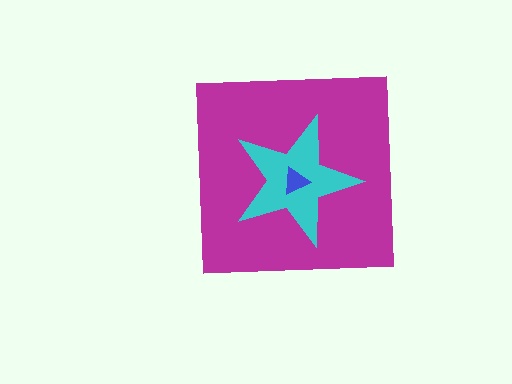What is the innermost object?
The blue triangle.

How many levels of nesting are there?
3.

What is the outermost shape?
The magenta square.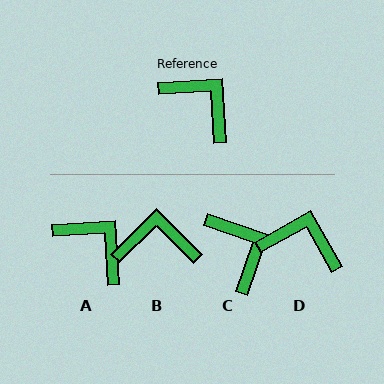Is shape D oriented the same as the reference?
No, it is off by about 26 degrees.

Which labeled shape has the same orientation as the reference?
A.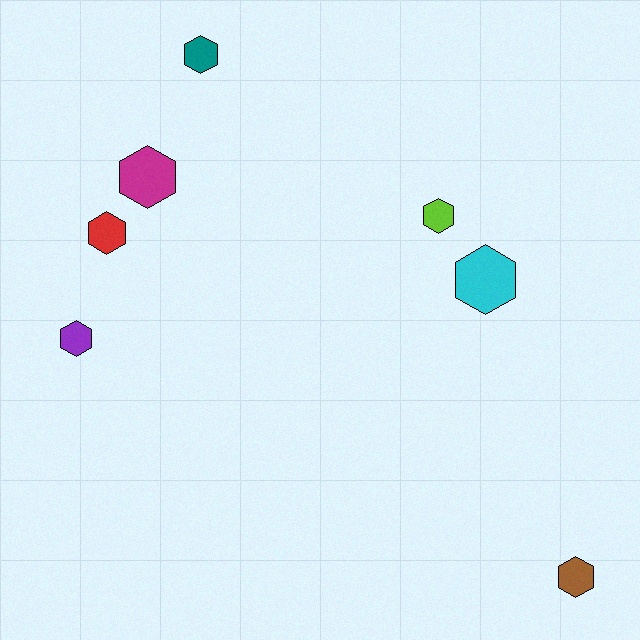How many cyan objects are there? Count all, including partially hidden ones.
There is 1 cyan object.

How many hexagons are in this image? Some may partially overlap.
There are 7 hexagons.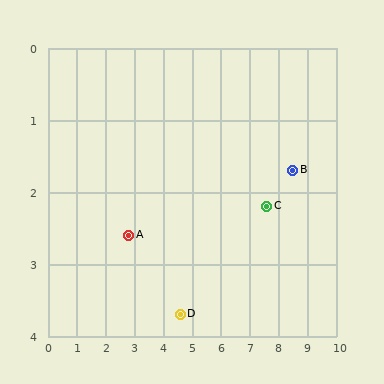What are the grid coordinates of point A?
Point A is at approximately (2.8, 2.6).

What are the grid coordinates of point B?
Point B is at approximately (8.5, 1.7).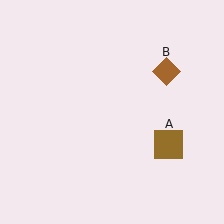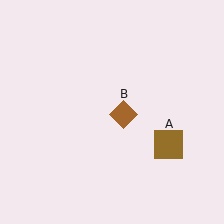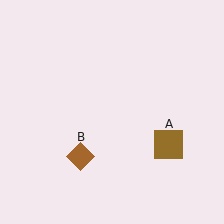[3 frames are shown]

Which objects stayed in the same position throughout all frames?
Brown square (object A) remained stationary.